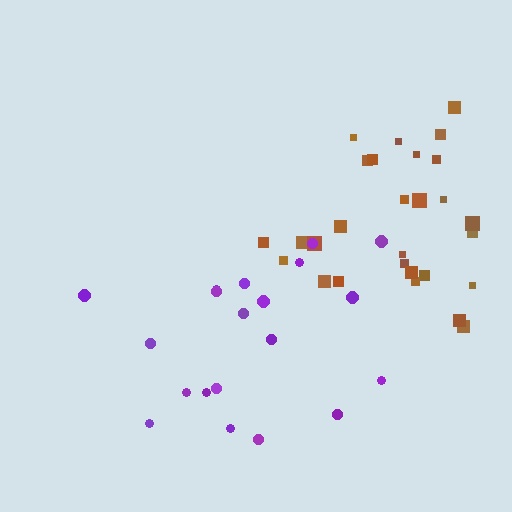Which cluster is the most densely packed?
Brown.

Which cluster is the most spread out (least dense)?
Purple.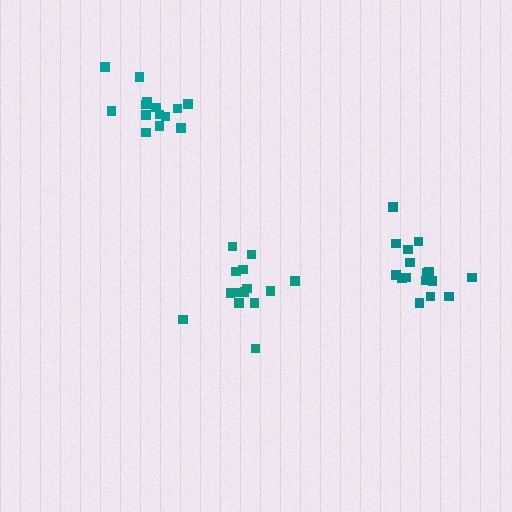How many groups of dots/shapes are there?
There are 3 groups.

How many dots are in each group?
Group 1: 16 dots, Group 2: 14 dots, Group 3: 14 dots (44 total).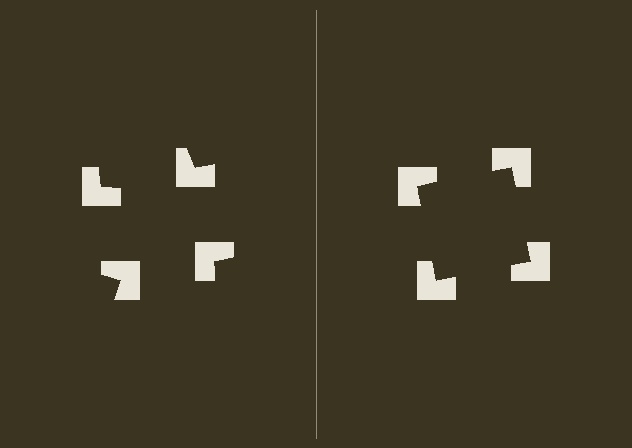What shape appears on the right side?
An illusory square.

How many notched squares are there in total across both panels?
8 — 4 on each side.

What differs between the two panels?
The notched squares are positioned identically on both sides; only the wedge orientations differ. On the right they align to a square; on the left they are misaligned.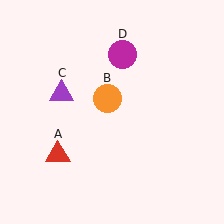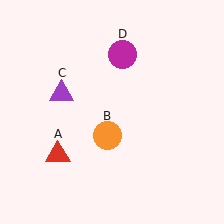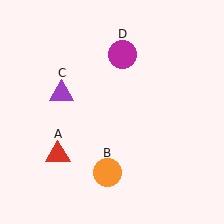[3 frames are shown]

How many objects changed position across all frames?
1 object changed position: orange circle (object B).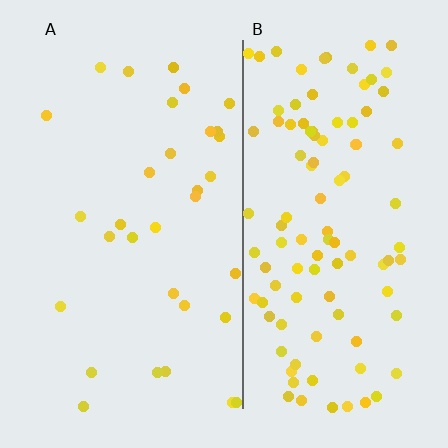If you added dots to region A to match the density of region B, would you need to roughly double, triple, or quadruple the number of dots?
Approximately triple.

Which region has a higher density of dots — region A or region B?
B (the right).